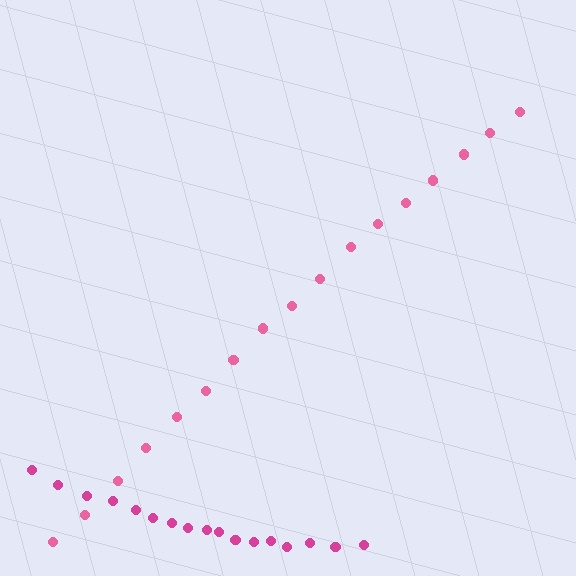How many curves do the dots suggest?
There are 2 distinct paths.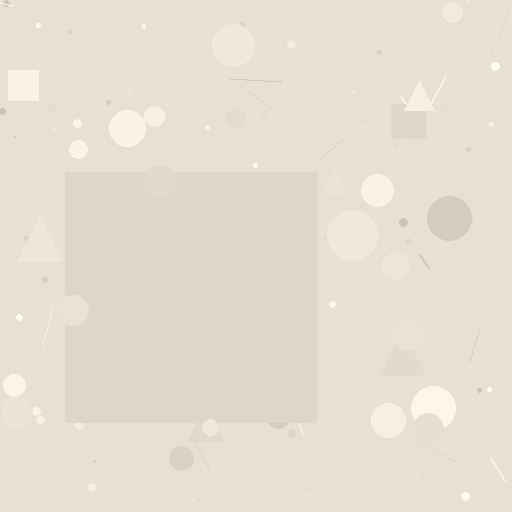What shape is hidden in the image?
A square is hidden in the image.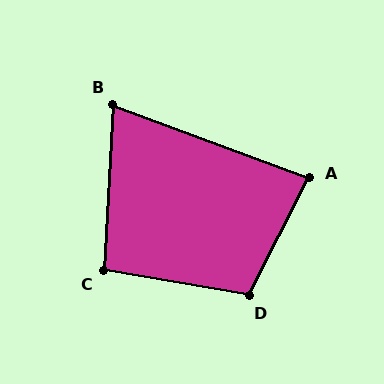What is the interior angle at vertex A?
Approximately 83 degrees (acute).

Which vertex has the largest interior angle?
D, at approximately 107 degrees.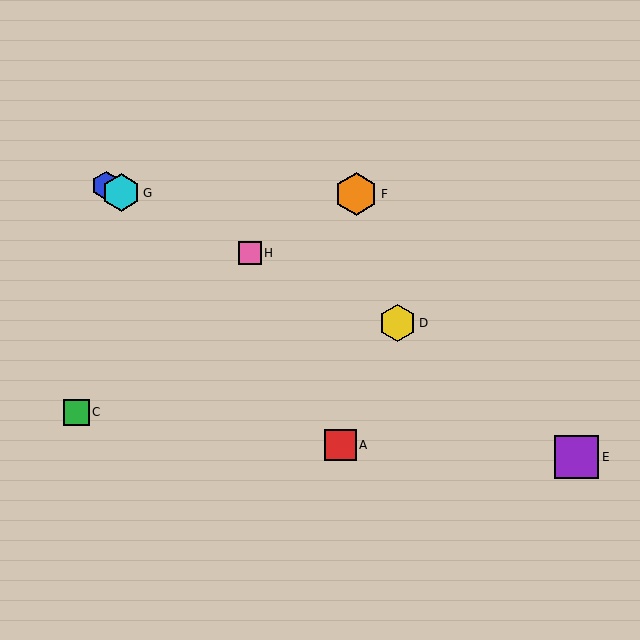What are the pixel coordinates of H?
Object H is at (250, 253).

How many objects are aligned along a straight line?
4 objects (B, D, G, H) are aligned along a straight line.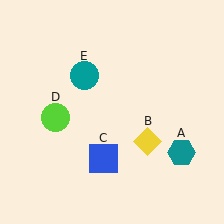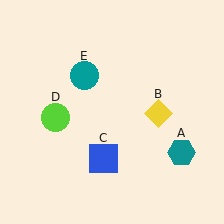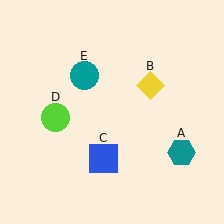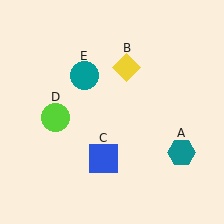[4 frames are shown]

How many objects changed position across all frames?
1 object changed position: yellow diamond (object B).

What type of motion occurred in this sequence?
The yellow diamond (object B) rotated counterclockwise around the center of the scene.